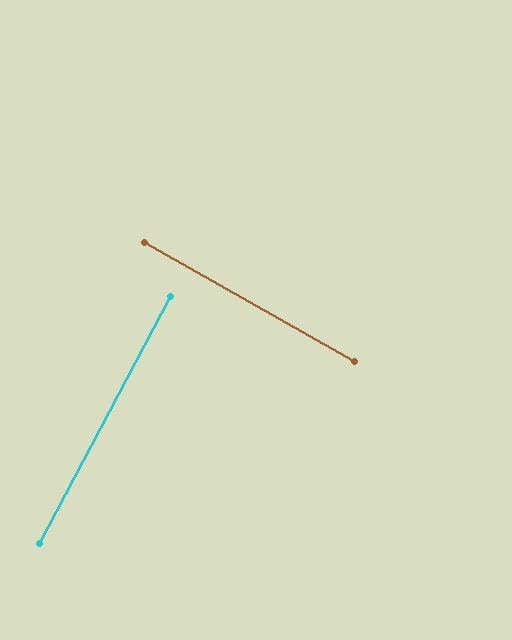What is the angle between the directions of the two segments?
Approximately 88 degrees.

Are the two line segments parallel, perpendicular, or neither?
Perpendicular — they meet at approximately 88°.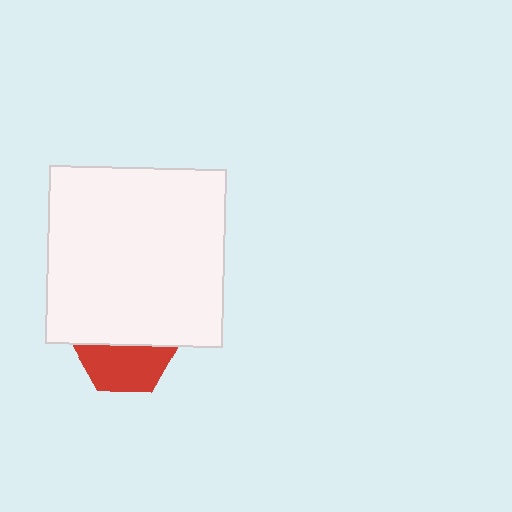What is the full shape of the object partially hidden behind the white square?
The partially hidden object is a red hexagon.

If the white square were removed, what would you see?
You would see the complete red hexagon.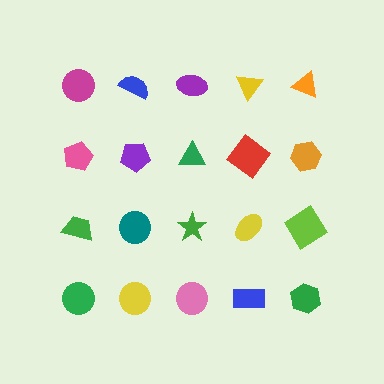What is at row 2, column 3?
A green triangle.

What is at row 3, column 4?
A yellow ellipse.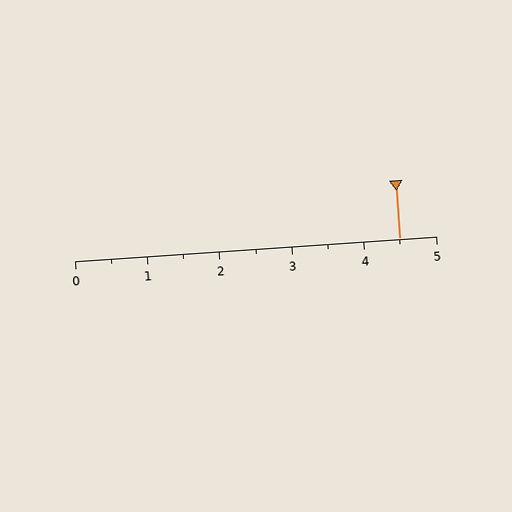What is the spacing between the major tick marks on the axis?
The major ticks are spaced 1 apart.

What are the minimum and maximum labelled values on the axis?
The axis runs from 0 to 5.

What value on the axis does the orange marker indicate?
The marker indicates approximately 4.5.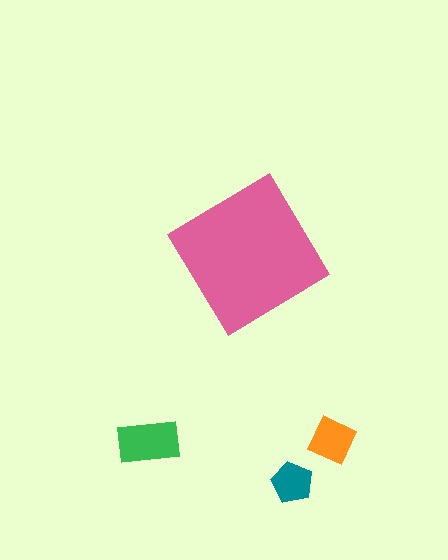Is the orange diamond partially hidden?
No, the orange diamond is fully visible.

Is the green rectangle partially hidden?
No, the green rectangle is fully visible.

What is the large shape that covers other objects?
A pink diamond.